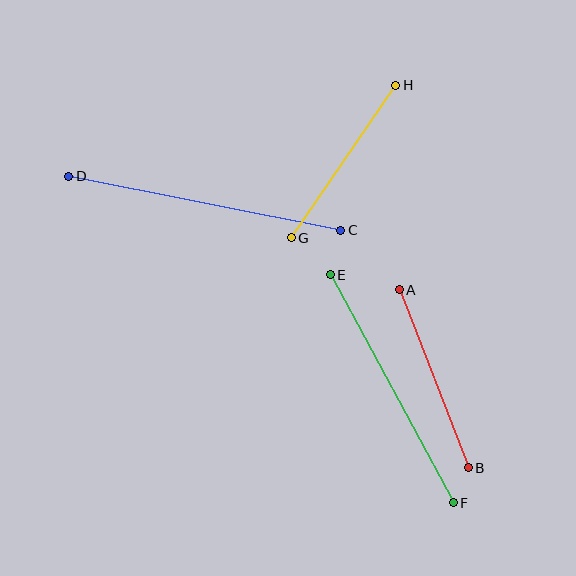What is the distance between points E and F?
The distance is approximately 259 pixels.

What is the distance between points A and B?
The distance is approximately 191 pixels.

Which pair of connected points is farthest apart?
Points C and D are farthest apart.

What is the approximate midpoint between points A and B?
The midpoint is at approximately (434, 379) pixels.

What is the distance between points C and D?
The distance is approximately 277 pixels.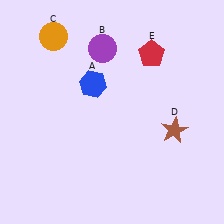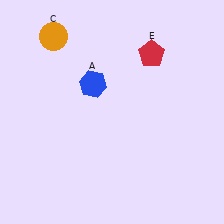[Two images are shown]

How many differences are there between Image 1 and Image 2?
There are 2 differences between the two images.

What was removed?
The brown star (D), the purple circle (B) were removed in Image 2.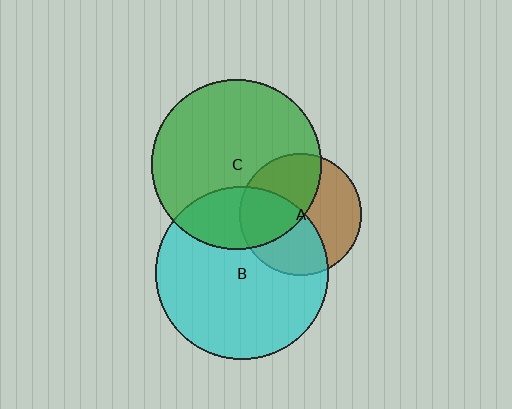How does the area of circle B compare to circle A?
Approximately 2.0 times.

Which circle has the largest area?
Circle B (cyan).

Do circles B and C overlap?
Yes.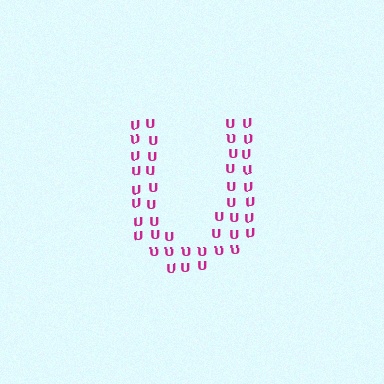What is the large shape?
The large shape is the letter U.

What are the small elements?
The small elements are letter U's.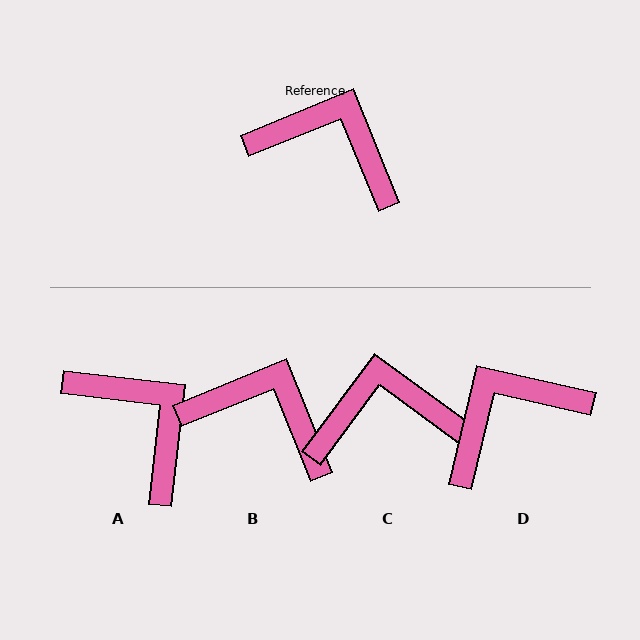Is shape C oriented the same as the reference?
No, it is off by about 32 degrees.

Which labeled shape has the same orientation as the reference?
B.